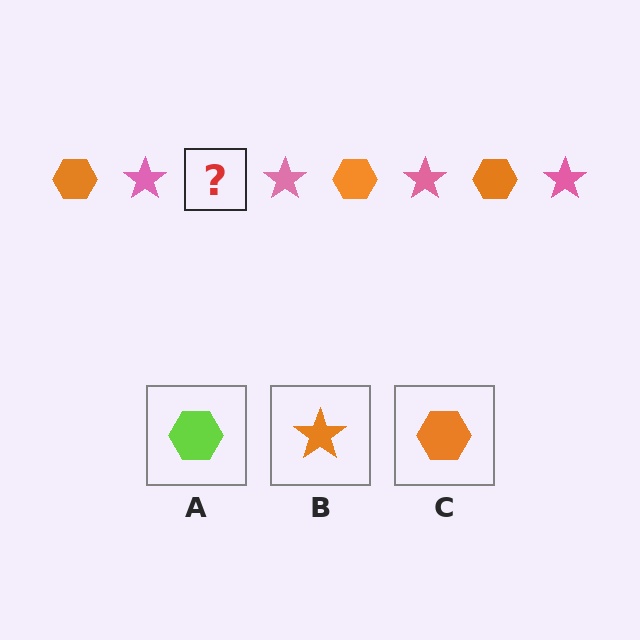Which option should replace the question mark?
Option C.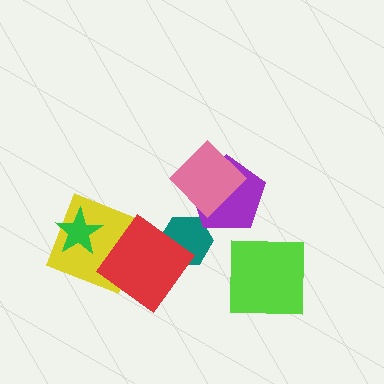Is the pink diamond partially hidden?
No, no other shape covers it.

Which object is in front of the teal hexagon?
The red diamond is in front of the teal hexagon.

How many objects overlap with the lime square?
0 objects overlap with the lime square.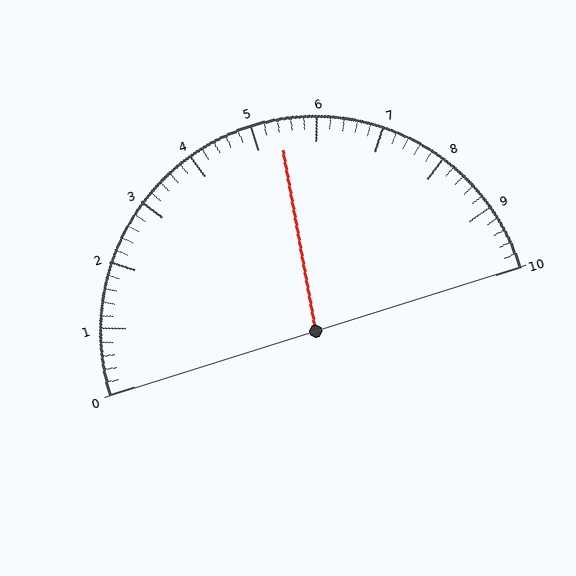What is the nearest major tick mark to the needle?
The nearest major tick mark is 5.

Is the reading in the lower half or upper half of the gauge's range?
The reading is in the upper half of the range (0 to 10).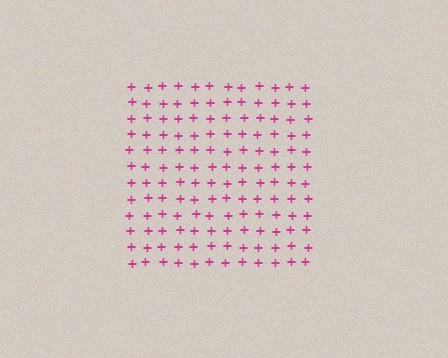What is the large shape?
The large shape is a square.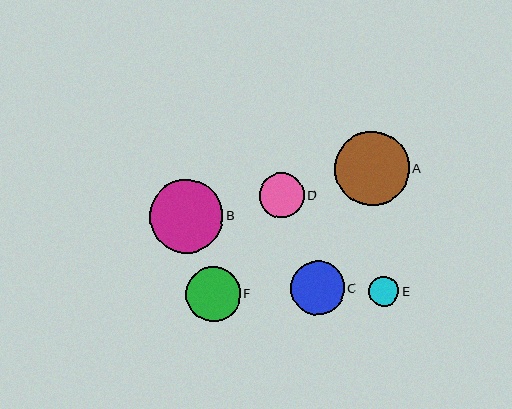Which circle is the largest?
Circle A is the largest with a size of approximately 74 pixels.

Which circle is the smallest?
Circle E is the smallest with a size of approximately 30 pixels.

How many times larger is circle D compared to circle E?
Circle D is approximately 1.5 times the size of circle E.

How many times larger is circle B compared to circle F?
Circle B is approximately 1.3 times the size of circle F.